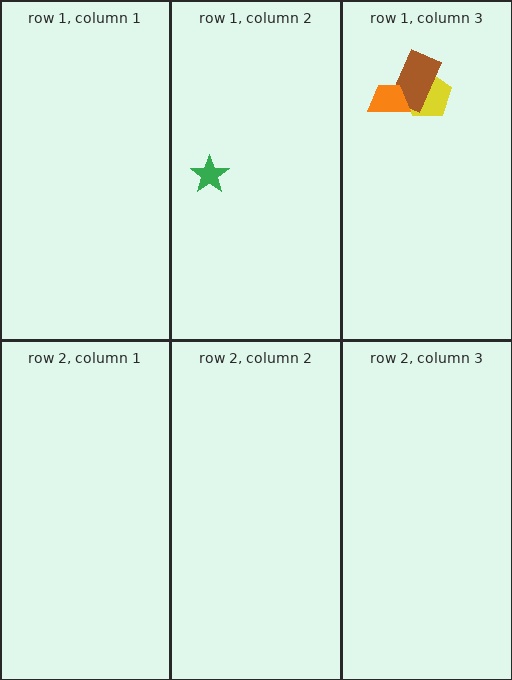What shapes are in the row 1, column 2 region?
The green star.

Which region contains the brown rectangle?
The row 1, column 3 region.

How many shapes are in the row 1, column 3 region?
3.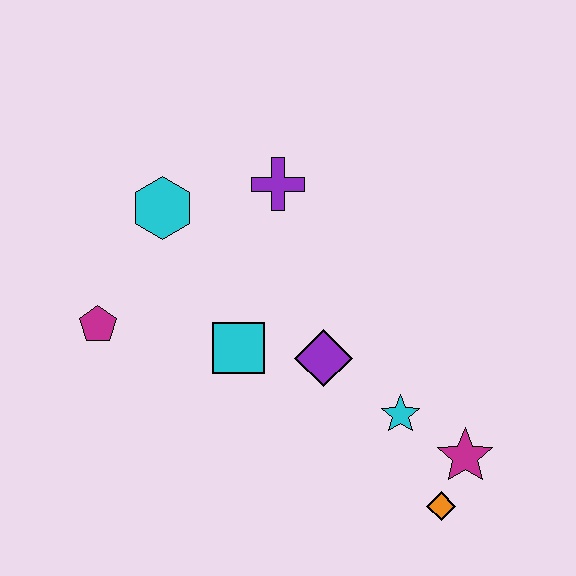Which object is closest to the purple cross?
The cyan hexagon is closest to the purple cross.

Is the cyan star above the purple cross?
No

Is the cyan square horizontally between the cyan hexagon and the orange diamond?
Yes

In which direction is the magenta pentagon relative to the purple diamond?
The magenta pentagon is to the left of the purple diamond.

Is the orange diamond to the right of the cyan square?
Yes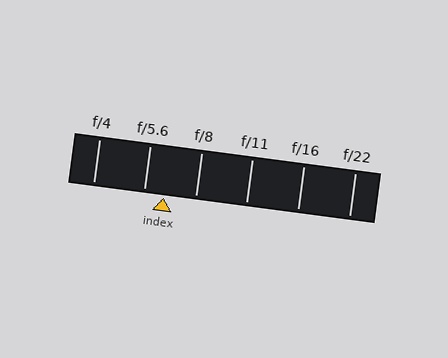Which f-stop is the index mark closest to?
The index mark is closest to f/5.6.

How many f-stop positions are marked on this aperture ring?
There are 6 f-stop positions marked.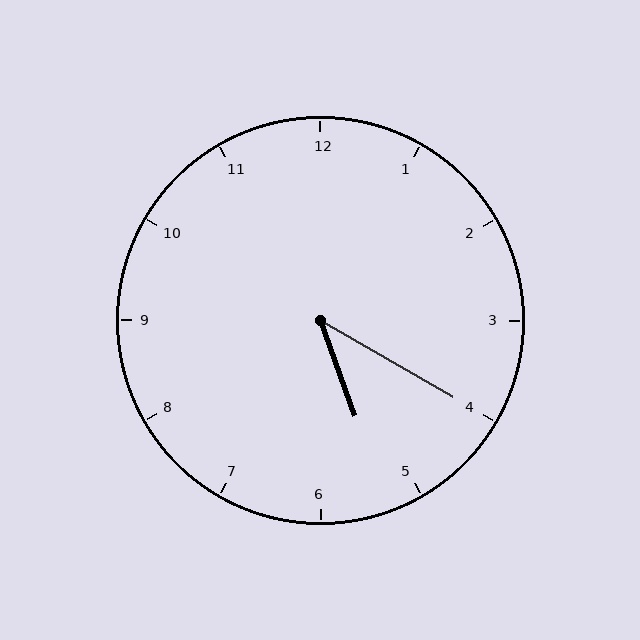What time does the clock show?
5:20.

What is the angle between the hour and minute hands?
Approximately 40 degrees.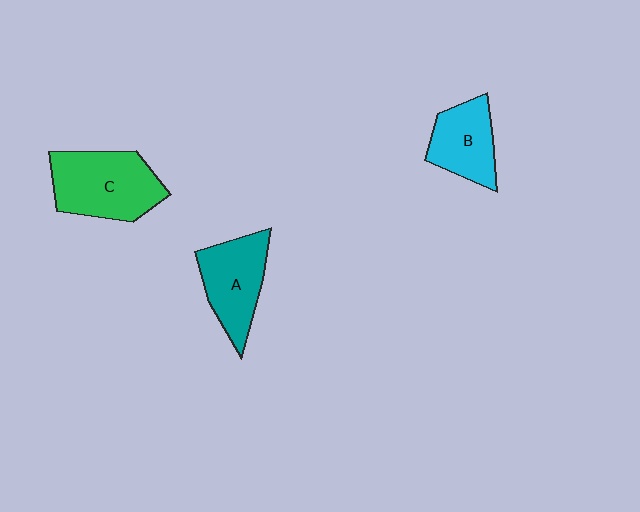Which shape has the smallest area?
Shape B (cyan).